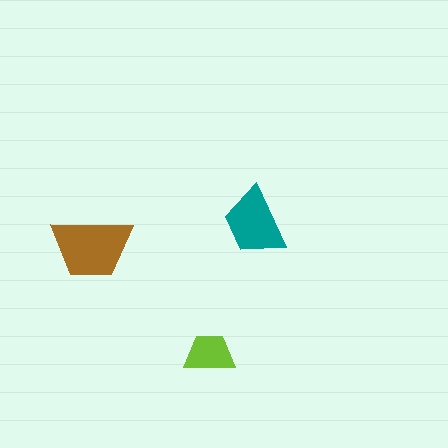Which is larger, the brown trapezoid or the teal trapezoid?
The brown one.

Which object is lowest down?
The lime trapezoid is bottommost.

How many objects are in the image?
There are 3 objects in the image.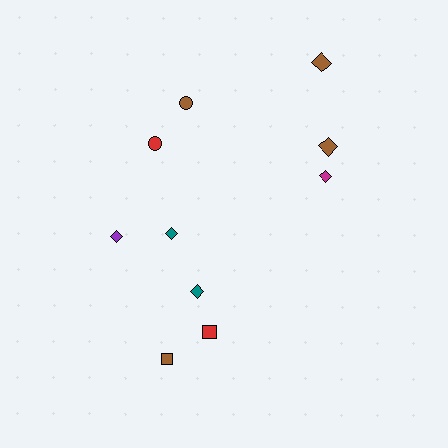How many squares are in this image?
There are 2 squares.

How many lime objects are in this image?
There are no lime objects.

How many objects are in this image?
There are 10 objects.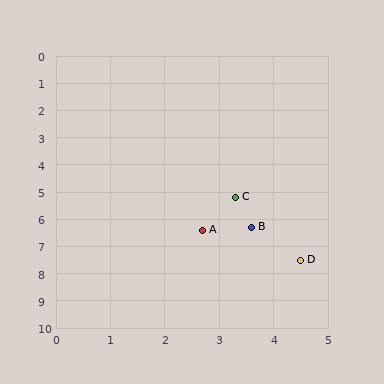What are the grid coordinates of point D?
Point D is at approximately (4.5, 7.5).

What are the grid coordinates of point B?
Point B is at approximately (3.6, 6.3).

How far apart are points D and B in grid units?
Points D and B are about 1.5 grid units apart.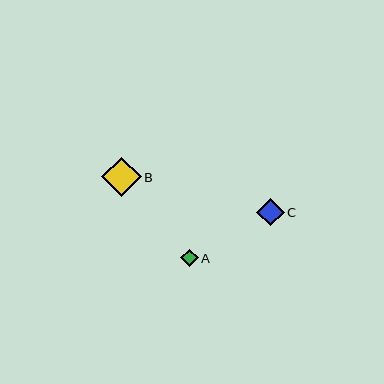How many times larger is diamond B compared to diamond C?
Diamond B is approximately 1.4 times the size of diamond C.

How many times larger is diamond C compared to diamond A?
Diamond C is approximately 1.6 times the size of diamond A.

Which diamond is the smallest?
Diamond A is the smallest with a size of approximately 18 pixels.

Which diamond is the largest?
Diamond B is the largest with a size of approximately 39 pixels.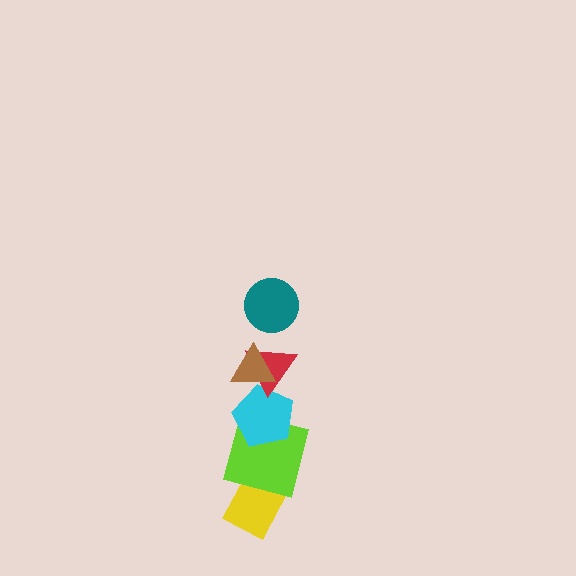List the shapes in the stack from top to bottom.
From top to bottom: the teal circle, the brown triangle, the red triangle, the cyan pentagon, the lime square, the yellow rectangle.